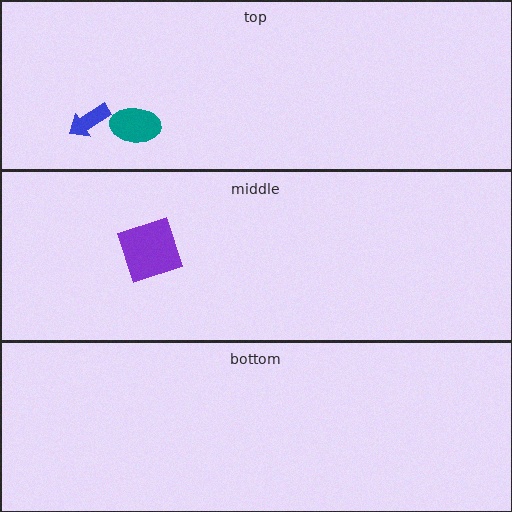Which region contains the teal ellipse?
The top region.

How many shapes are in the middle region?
1.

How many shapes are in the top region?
2.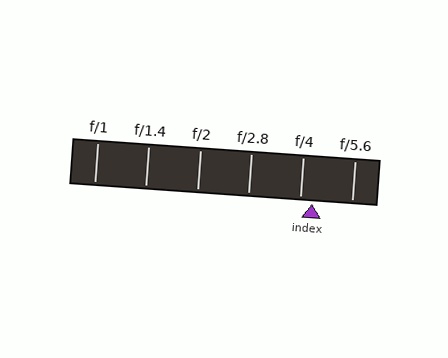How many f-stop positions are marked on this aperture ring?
There are 6 f-stop positions marked.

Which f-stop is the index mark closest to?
The index mark is closest to f/4.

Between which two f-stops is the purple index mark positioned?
The index mark is between f/4 and f/5.6.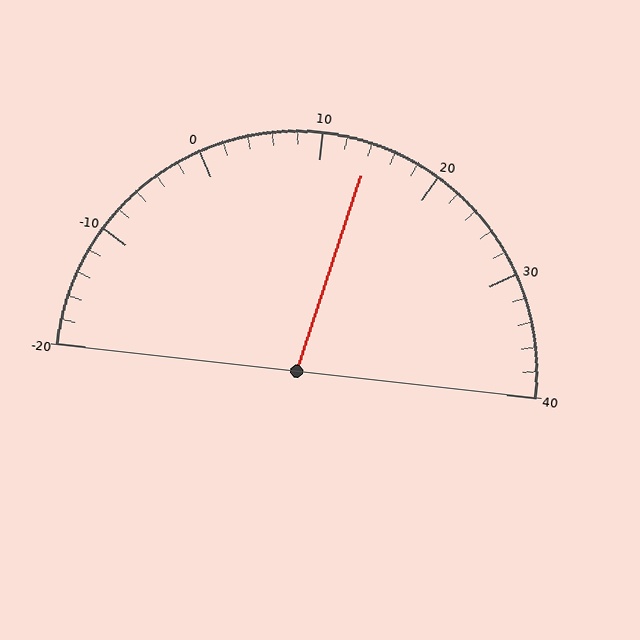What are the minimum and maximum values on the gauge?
The gauge ranges from -20 to 40.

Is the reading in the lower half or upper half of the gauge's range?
The reading is in the upper half of the range (-20 to 40).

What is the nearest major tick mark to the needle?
The nearest major tick mark is 10.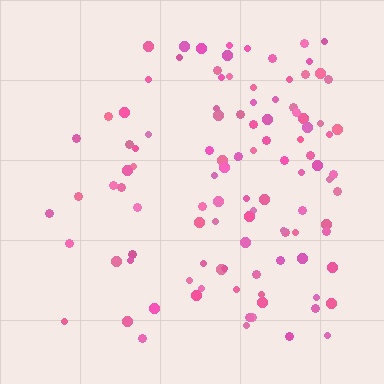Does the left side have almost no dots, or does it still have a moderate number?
Still a moderate number, just noticeably fewer than the right.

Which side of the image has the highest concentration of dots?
The right.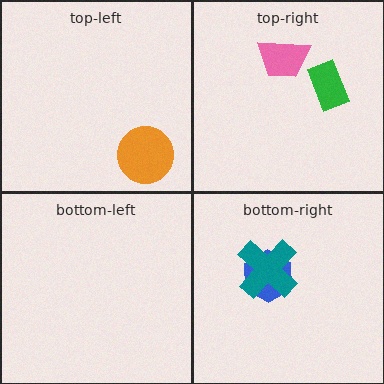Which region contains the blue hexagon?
The bottom-right region.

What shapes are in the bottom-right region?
The blue hexagon, the teal cross.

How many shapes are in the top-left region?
1.